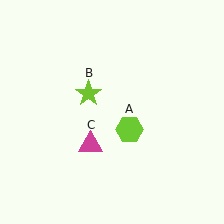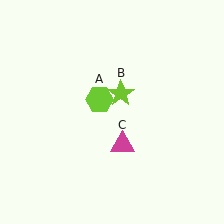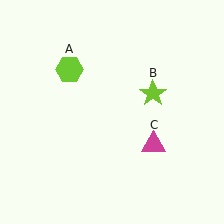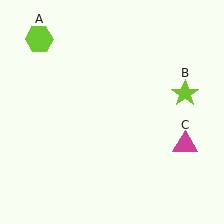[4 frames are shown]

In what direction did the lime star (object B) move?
The lime star (object B) moved right.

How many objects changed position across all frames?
3 objects changed position: lime hexagon (object A), lime star (object B), magenta triangle (object C).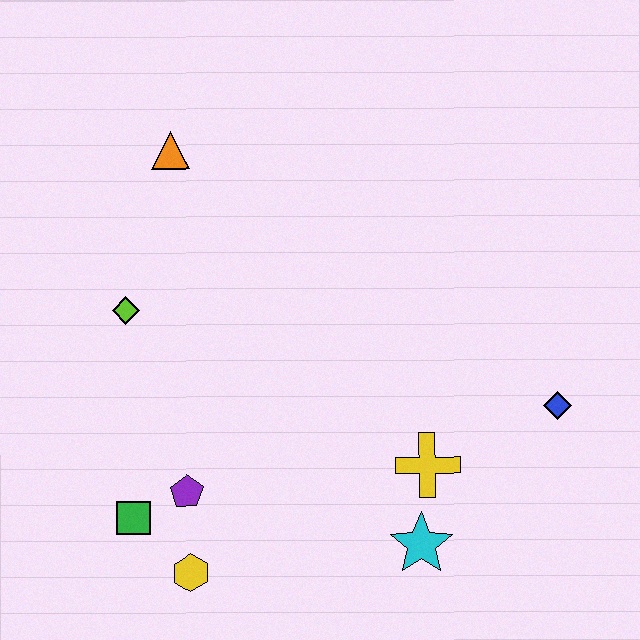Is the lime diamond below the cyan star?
No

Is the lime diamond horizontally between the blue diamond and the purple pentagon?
No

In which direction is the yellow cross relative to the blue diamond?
The yellow cross is to the left of the blue diamond.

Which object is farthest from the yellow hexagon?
The orange triangle is farthest from the yellow hexagon.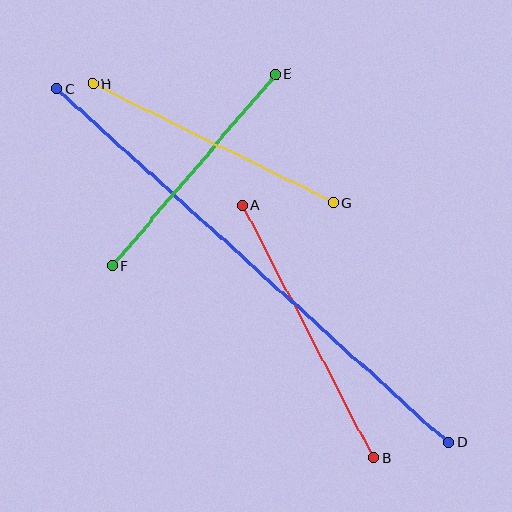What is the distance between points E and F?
The distance is approximately 252 pixels.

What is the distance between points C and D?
The distance is approximately 529 pixels.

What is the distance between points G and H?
The distance is approximately 269 pixels.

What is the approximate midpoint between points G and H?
The midpoint is at approximately (213, 143) pixels.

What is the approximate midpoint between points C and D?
The midpoint is at approximately (252, 266) pixels.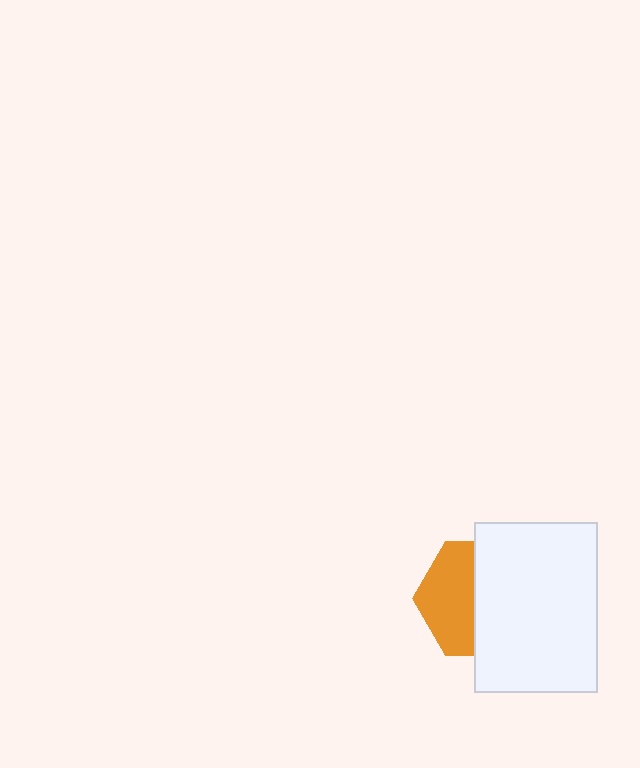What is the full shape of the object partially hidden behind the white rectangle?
The partially hidden object is an orange hexagon.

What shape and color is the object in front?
The object in front is a white rectangle.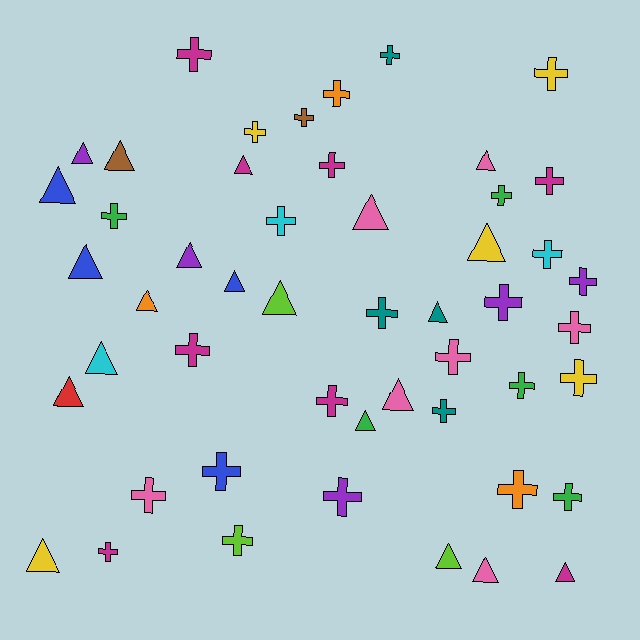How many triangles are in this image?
There are 21 triangles.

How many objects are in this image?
There are 50 objects.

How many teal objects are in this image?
There are 4 teal objects.